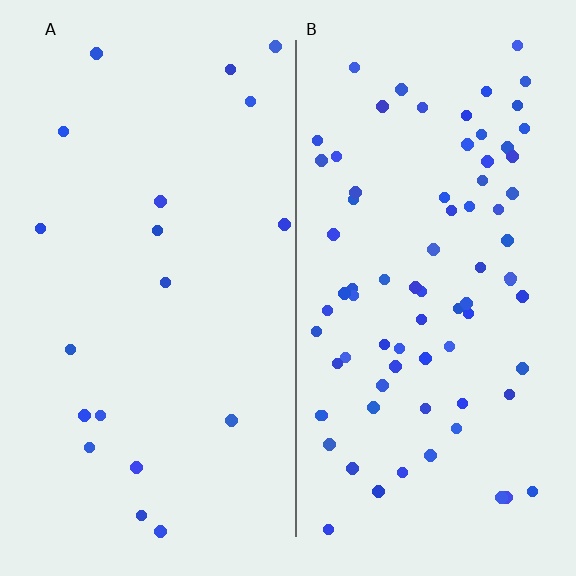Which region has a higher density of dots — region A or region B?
B (the right).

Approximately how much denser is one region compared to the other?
Approximately 4.2× — region B over region A.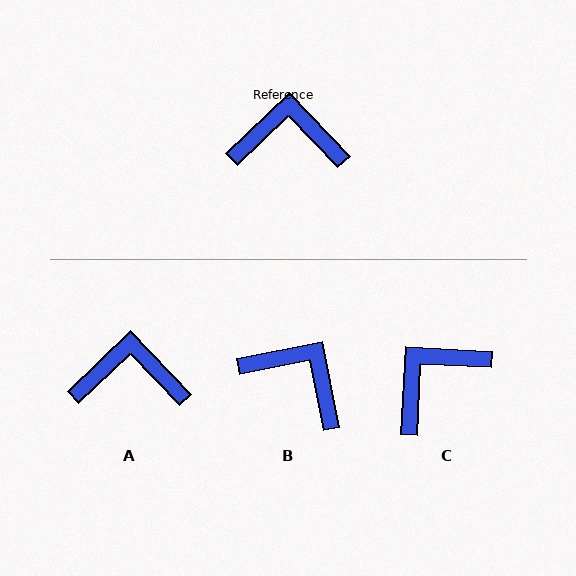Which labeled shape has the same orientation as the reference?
A.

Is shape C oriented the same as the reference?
No, it is off by about 44 degrees.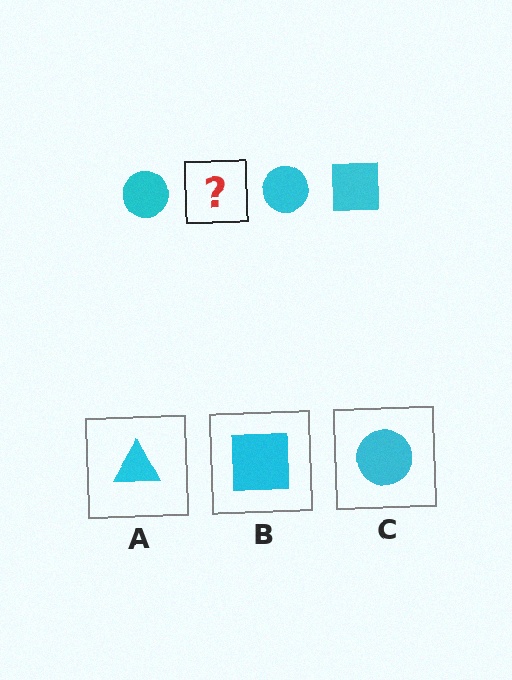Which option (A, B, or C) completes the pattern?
B.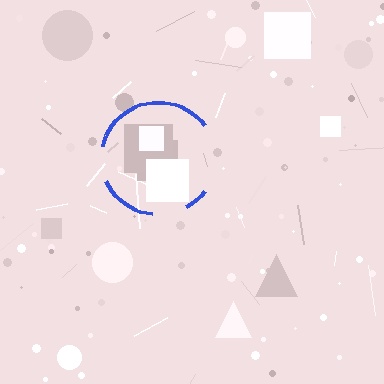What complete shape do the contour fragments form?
The contour fragments form a circle.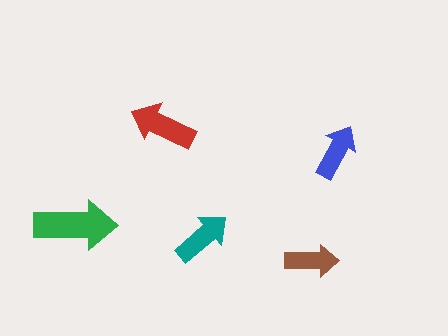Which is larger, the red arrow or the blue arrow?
The red one.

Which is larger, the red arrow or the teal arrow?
The red one.